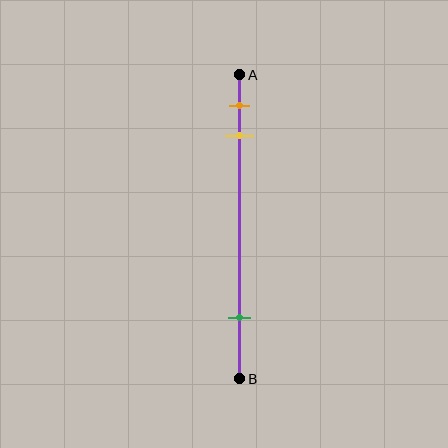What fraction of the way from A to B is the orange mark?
The orange mark is approximately 10% (0.1) of the way from A to B.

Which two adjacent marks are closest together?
The orange and yellow marks are the closest adjacent pair.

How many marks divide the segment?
There are 3 marks dividing the segment.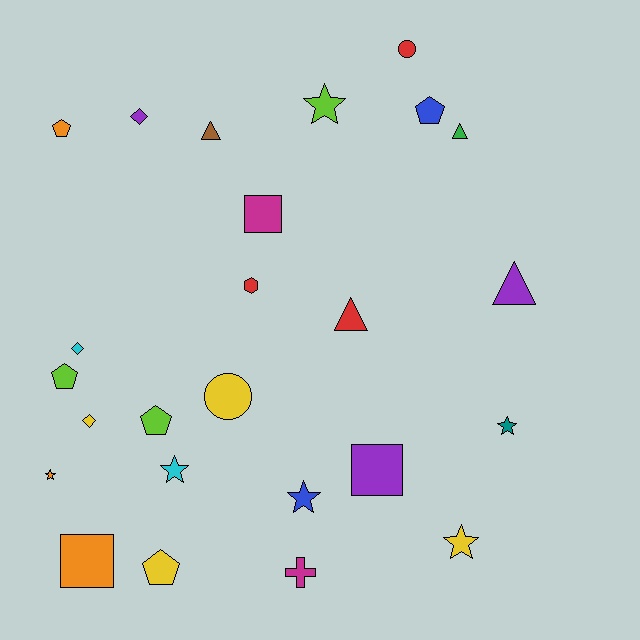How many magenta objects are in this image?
There are 2 magenta objects.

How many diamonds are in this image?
There are 3 diamonds.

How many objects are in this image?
There are 25 objects.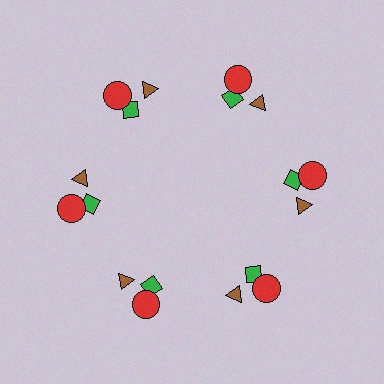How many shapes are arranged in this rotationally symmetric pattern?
There are 18 shapes, arranged in 6 groups of 3.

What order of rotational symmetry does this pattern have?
This pattern has 6-fold rotational symmetry.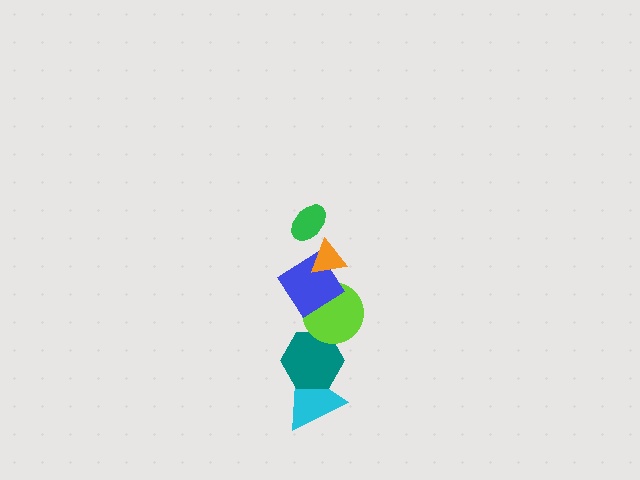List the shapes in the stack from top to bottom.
From top to bottom: the green ellipse, the orange triangle, the blue diamond, the lime circle, the teal hexagon, the cyan triangle.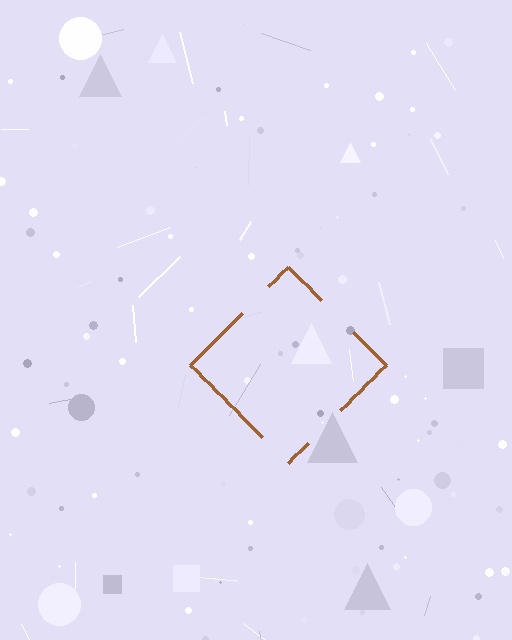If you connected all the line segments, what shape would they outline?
They would outline a diamond.